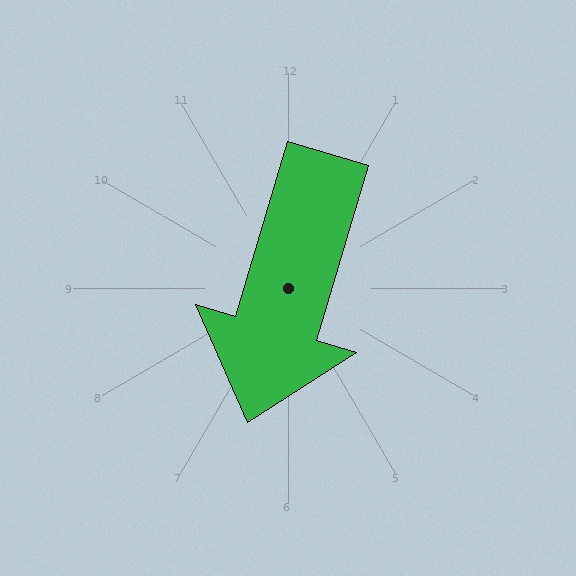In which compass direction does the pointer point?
South.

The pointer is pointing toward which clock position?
Roughly 7 o'clock.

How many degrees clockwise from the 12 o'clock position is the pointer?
Approximately 197 degrees.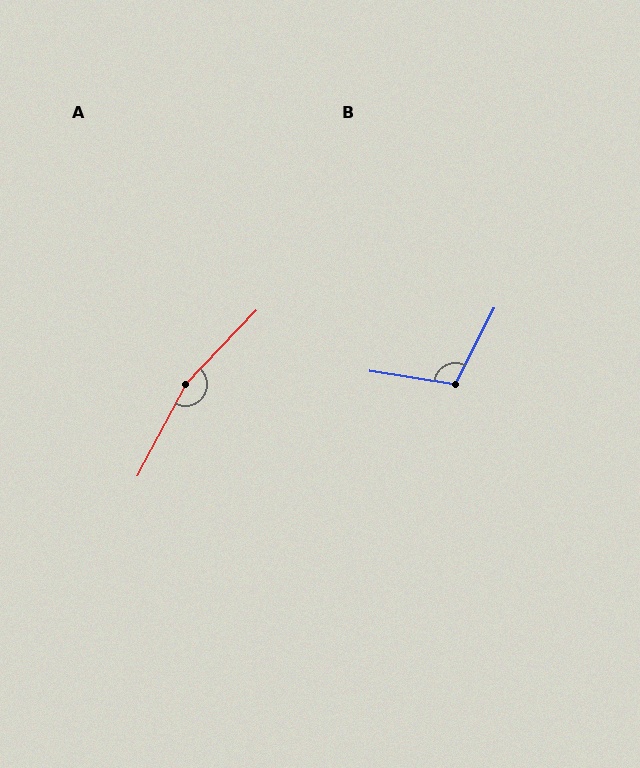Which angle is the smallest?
B, at approximately 108 degrees.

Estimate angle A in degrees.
Approximately 164 degrees.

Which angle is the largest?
A, at approximately 164 degrees.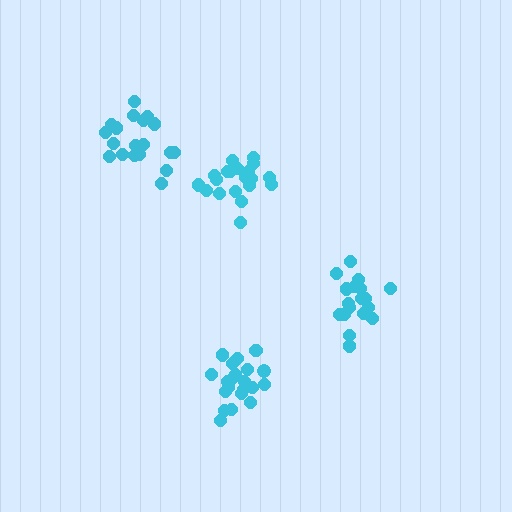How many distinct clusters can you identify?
There are 4 distinct clusters.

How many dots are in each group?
Group 1: 18 dots, Group 2: 21 dots, Group 3: 20 dots, Group 4: 19 dots (78 total).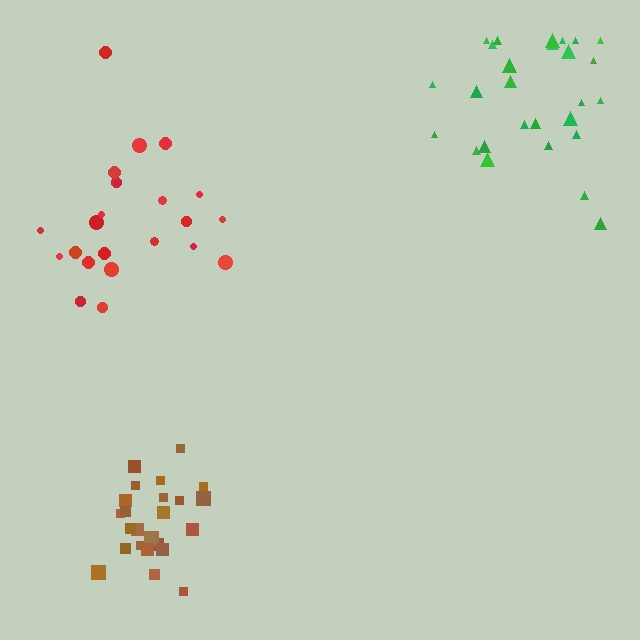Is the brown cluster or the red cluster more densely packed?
Brown.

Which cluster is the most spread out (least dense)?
Red.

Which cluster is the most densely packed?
Brown.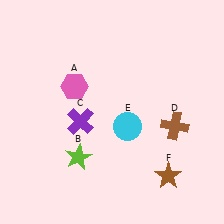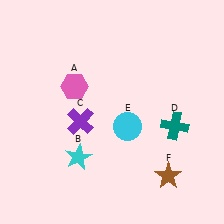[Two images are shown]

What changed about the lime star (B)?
In Image 1, B is lime. In Image 2, it changed to cyan.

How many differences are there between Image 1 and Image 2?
There are 2 differences between the two images.